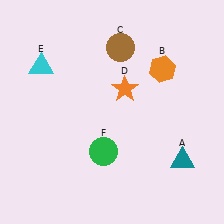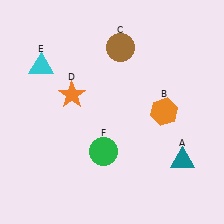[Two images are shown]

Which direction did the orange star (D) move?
The orange star (D) moved left.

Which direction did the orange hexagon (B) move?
The orange hexagon (B) moved down.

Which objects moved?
The objects that moved are: the orange hexagon (B), the orange star (D).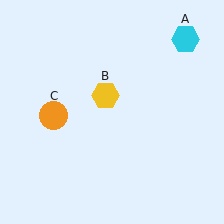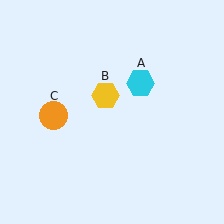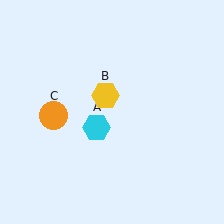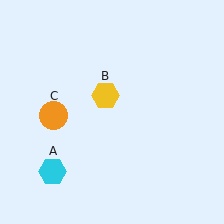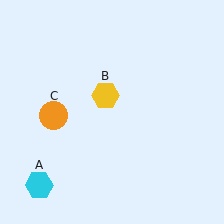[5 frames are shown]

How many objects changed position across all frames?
1 object changed position: cyan hexagon (object A).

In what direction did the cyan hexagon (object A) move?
The cyan hexagon (object A) moved down and to the left.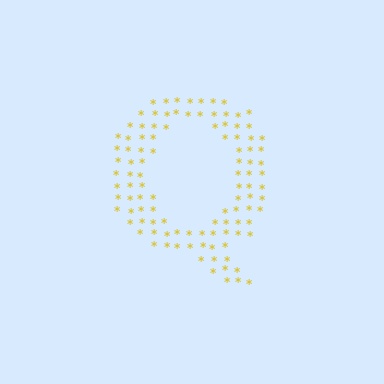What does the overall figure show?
The overall figure shows the letter Q.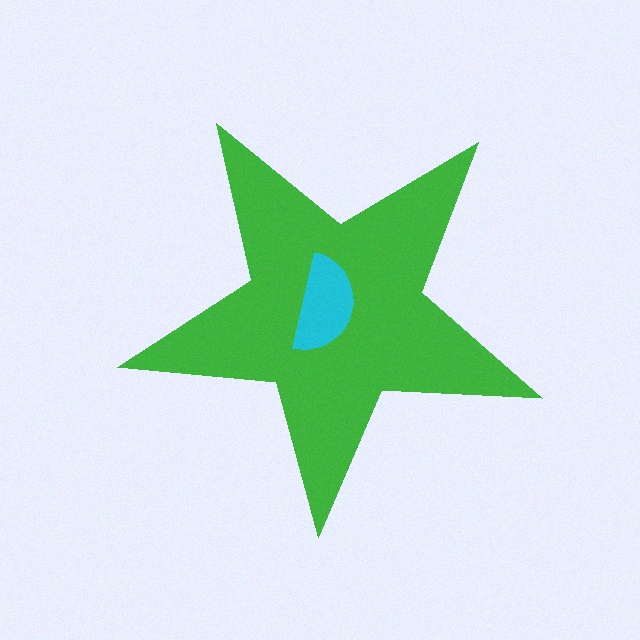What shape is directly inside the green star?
The cyan semicircle.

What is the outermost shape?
The green star.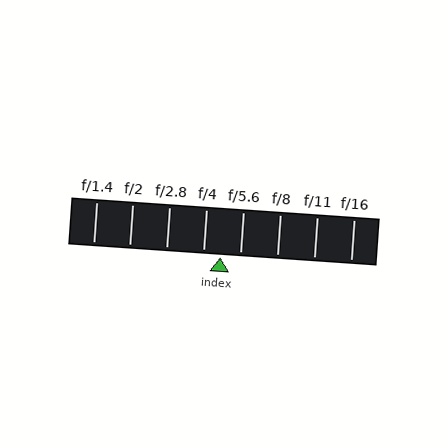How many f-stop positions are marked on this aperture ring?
There are 8 f-stop positions marked.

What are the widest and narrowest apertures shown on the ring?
The widest aperture shown is f/1.4 and the narrowest is f/16.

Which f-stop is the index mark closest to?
The index mark is closest to f/4.